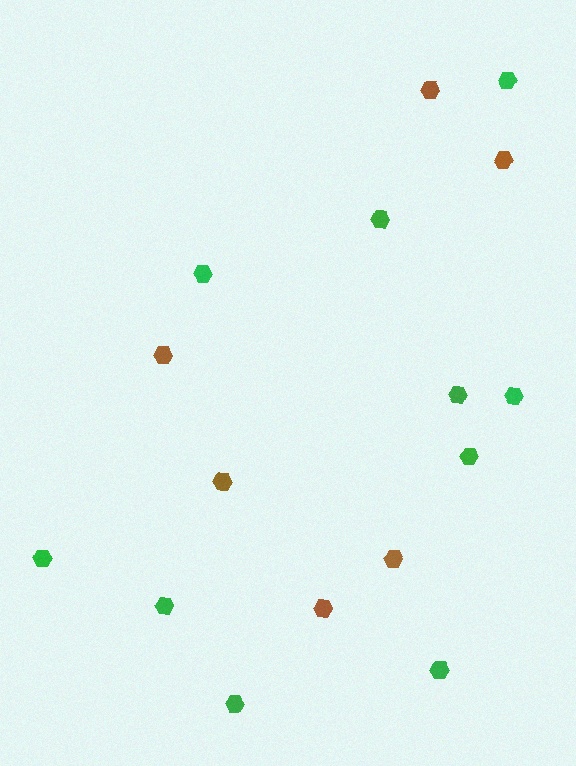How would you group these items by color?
There are 2 groups: one group of green hexagons (10) and one group of brown hexagons (6).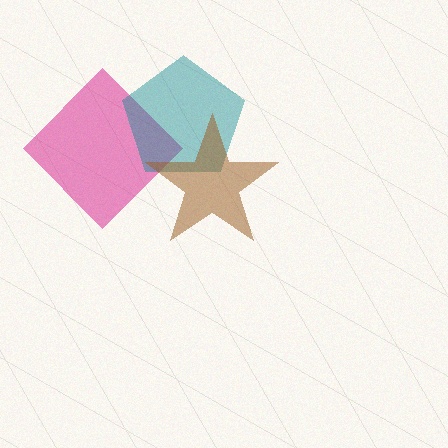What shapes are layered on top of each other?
The layered shapes are: a magenta diamond, a teal pentagon, a brown star.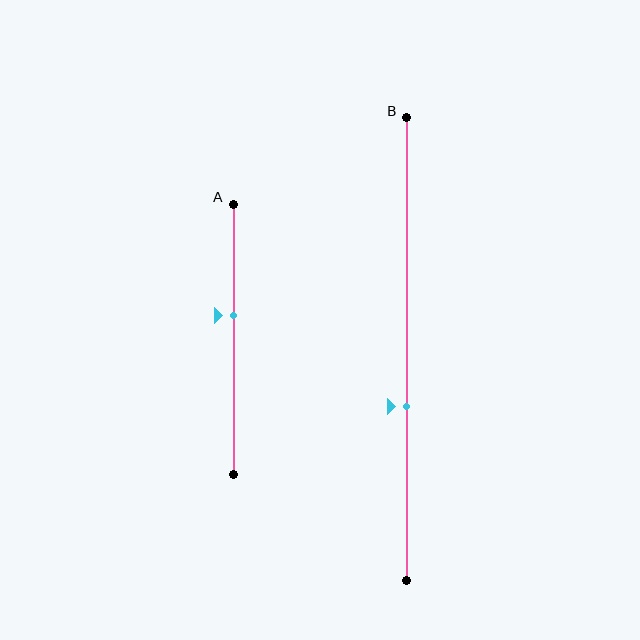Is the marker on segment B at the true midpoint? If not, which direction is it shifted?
No, the marker on segment B is shifted downward by about 13% of the segment length.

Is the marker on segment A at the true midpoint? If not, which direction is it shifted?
No, the marker on segment A is shifted upward by about 9% of the segment length.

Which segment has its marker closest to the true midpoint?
Segment A has its marker closest to the true midpoint.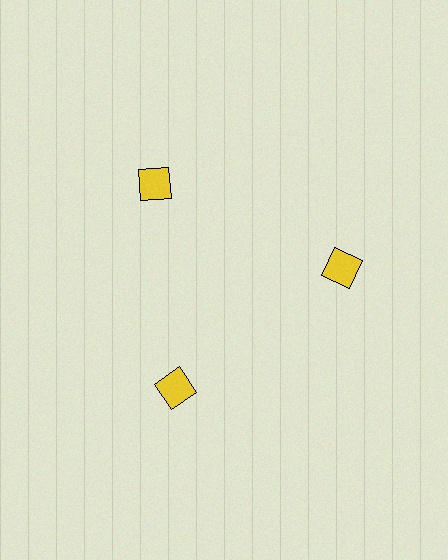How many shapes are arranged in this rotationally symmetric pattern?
There are 3 shapes, arranged in 3 groups of 1.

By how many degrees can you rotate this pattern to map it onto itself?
The pattern maps onto itself every 120 degrees of rotation.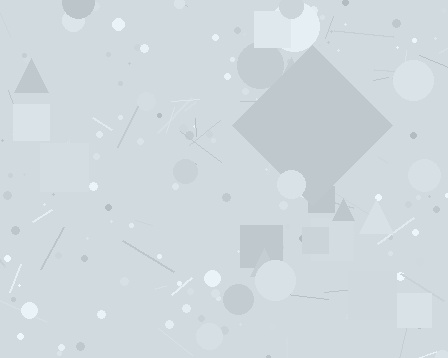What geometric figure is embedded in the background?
A diamond is embedded in the background.